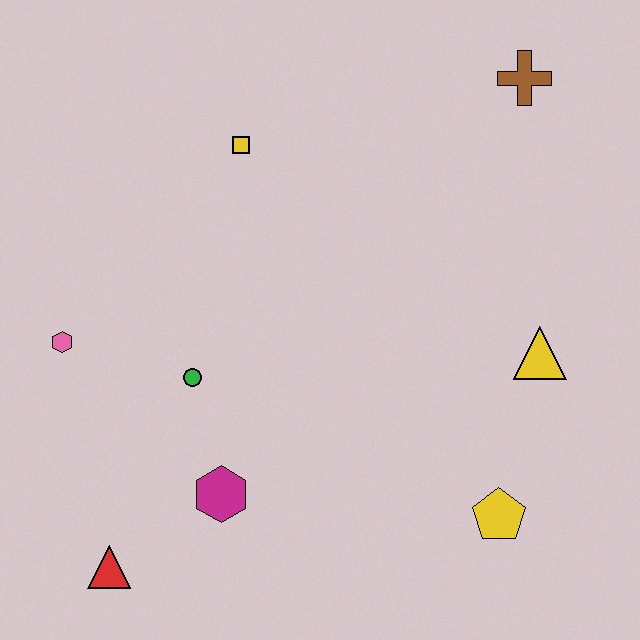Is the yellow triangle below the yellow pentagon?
No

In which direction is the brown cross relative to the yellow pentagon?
The brown cross is above the yellow pentagon.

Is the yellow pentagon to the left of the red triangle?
No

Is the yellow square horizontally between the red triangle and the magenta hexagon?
No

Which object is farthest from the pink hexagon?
The brown cross is farthest from the pink hexagon.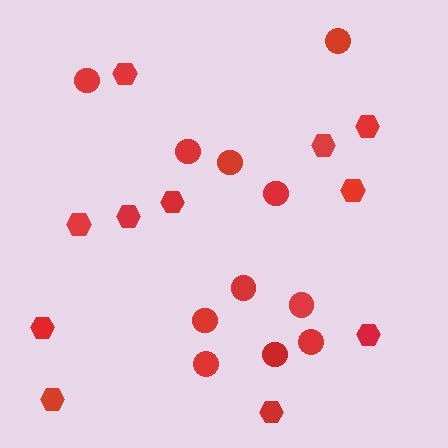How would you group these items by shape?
There are 2 groups: one group of circles (11) and one group of hexagons (11).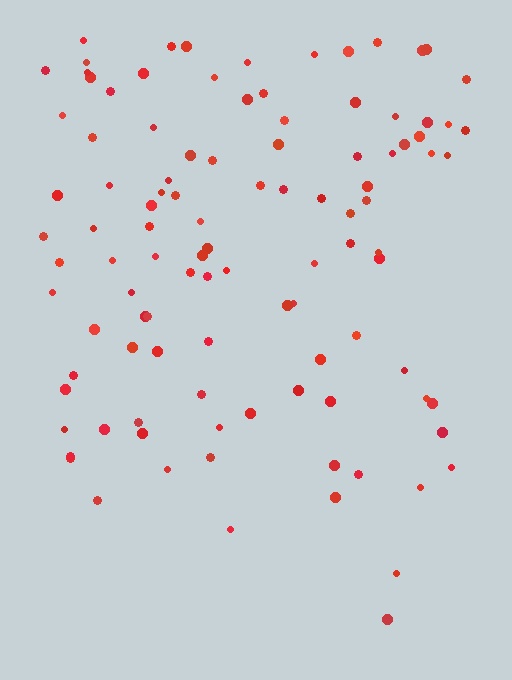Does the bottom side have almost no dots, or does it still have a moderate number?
Still a moderate number, just noticeably fewer than the top.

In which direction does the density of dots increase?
From bottom to top, with the top side densest.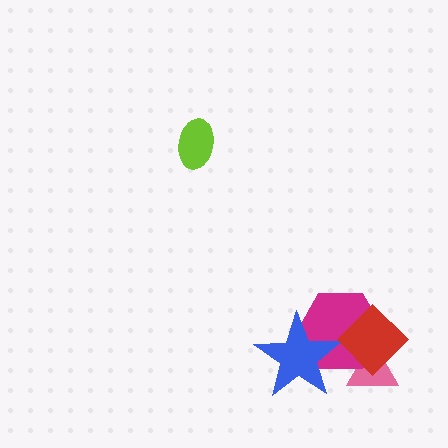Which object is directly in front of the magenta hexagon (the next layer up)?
The blue star is directly in front of the magenta hexagon.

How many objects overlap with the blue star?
1 object overlaps with the blue star.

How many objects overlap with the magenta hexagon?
3 objects overlap with the magenta hexagon.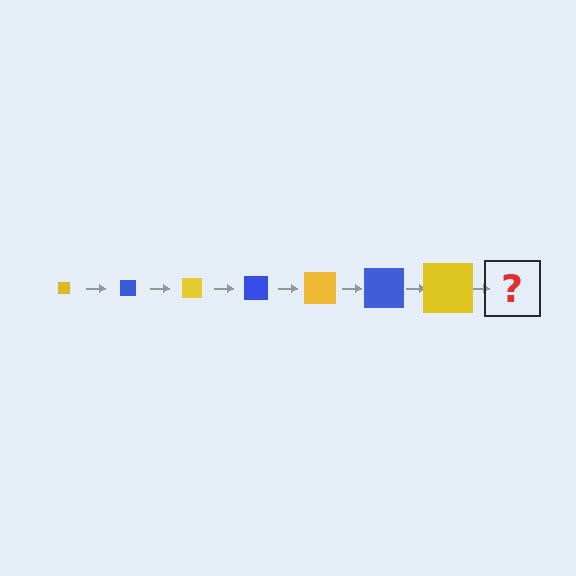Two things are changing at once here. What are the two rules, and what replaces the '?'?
The two rules are that the square grows larger each step and the color cycles through yellow and blue. The '?' should be a blue square, larger than the previous one.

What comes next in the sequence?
The next element should be a blue square, larger than the previous one.